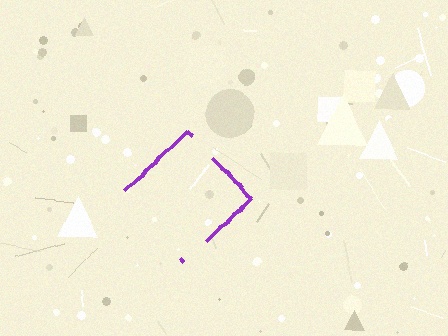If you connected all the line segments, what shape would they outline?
They would outline a diamond.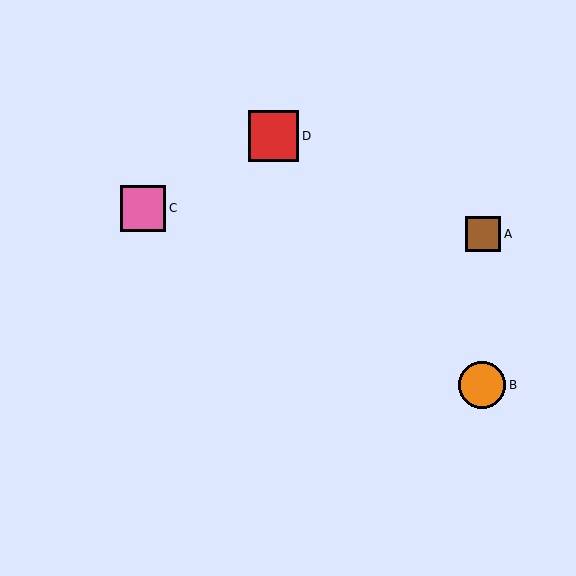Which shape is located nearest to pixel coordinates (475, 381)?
The orange circle (labeled B) at (482, 385) is nearest to that location.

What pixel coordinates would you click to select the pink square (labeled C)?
Click at (143, 208) to select the pink square C.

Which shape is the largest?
The red square (labeled D) is the largest.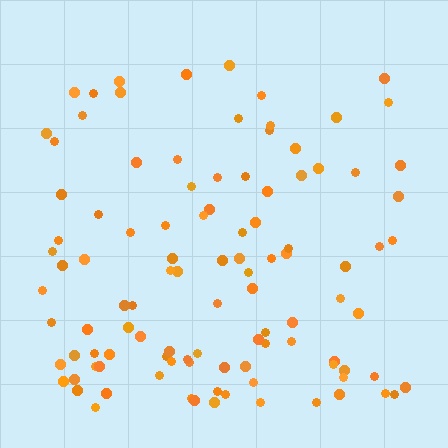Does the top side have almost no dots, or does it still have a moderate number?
Still a moderate number, just noticeably fewer than the bottom.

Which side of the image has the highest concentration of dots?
The bottom.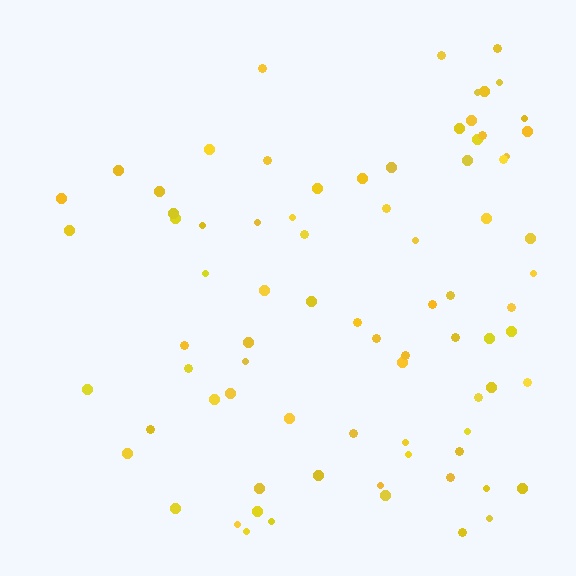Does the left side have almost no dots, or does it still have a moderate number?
Still a moderate number, just noticeably fewer than the right.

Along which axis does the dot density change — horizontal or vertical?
Horizontal.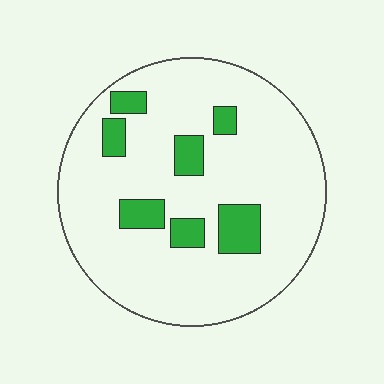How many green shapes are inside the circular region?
7.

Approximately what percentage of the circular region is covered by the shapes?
Approximately 15%.